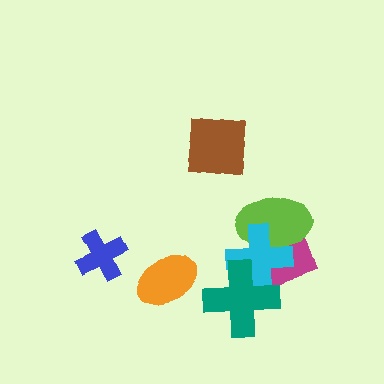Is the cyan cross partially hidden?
Yes, it is partially covered by another shape.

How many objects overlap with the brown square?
0 objects overlap with the brown square.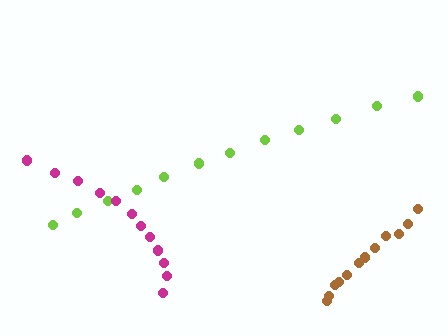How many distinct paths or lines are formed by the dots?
There are 3 distinct paths.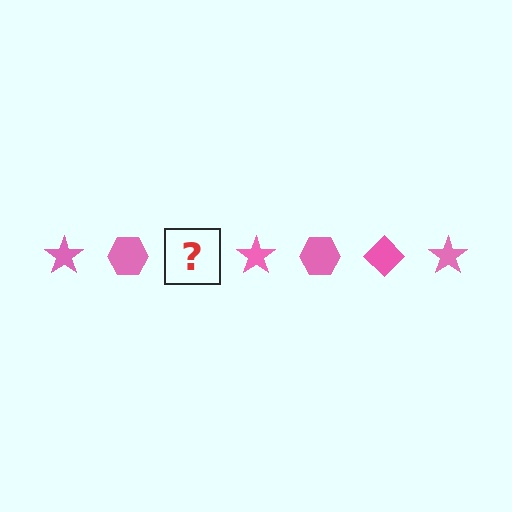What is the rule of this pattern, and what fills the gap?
The rule is that the pattern cycles through star, hexagon, diamond shapes in pink. The gap should be filled with a pink diamond.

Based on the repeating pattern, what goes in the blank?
The blank should be a pink diamond.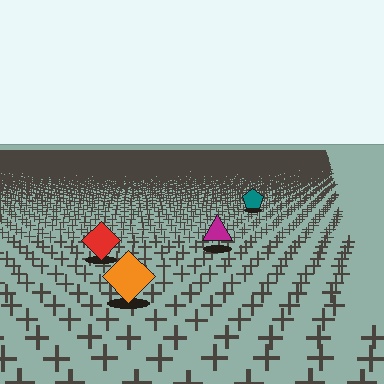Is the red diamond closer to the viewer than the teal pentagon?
Yes. The red diamond is closer — you can tell from the texture gradient: the ground texture is coarser near it.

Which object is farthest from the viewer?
The teal pentagon is farthest from the viewer. It appears smaller and the ground texture around it is denser.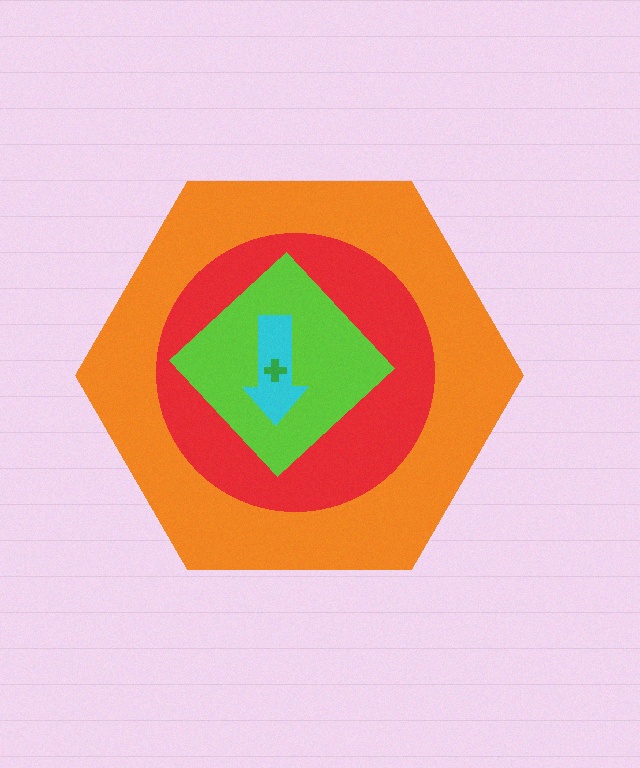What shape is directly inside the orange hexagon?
The red circle.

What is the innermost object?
The green cross.